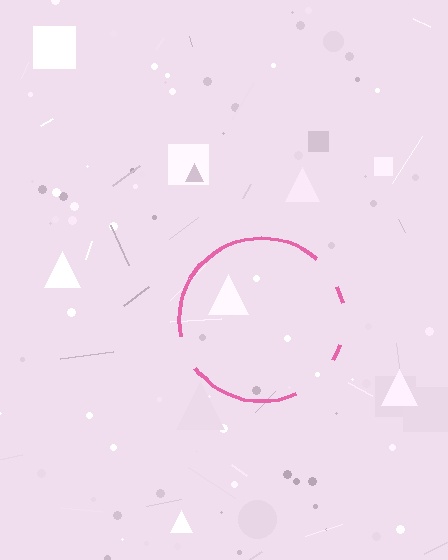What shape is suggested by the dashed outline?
The dashed outline suggests a circle.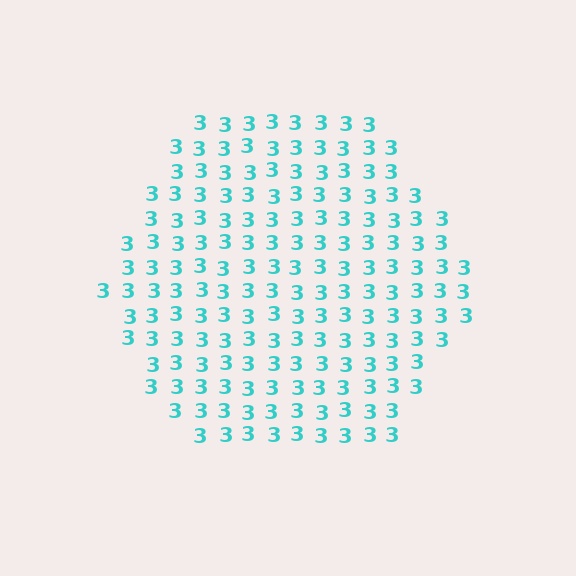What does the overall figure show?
The overall figure shows a hexagon.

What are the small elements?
The small elements are digit 3's.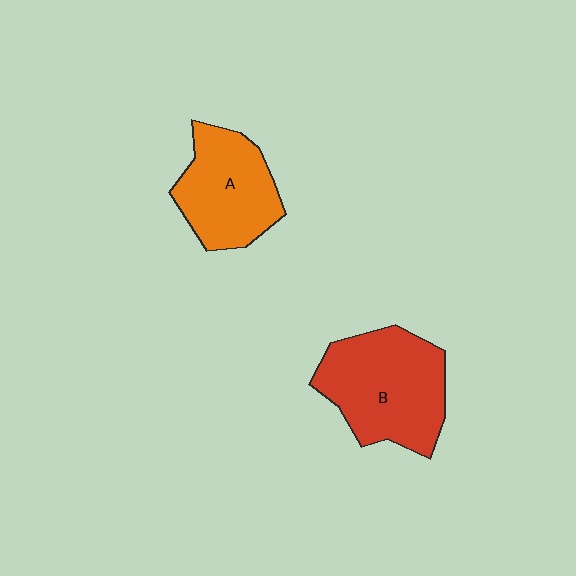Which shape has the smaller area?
Shape A (orange).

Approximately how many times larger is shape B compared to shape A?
Approximately 1.3 times.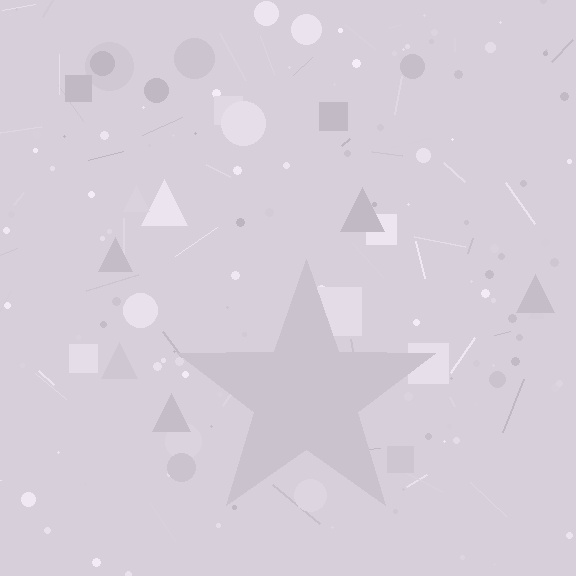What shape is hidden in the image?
A star is hidden in the image.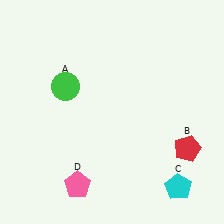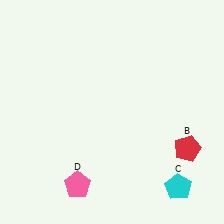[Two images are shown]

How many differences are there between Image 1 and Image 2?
There is 1 difference between the two images.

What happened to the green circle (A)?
The green circle (A) was removed in Image 2. It was in the top-left area of Image 1.